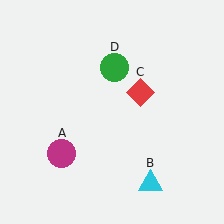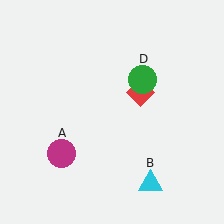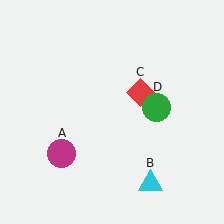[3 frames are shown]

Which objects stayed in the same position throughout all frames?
Magenta circle (object A) and cyan triangle (object B) and red diamond (object C) remained stationary.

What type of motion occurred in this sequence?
The green circle (object D) rotated clockwise around the center of the scene.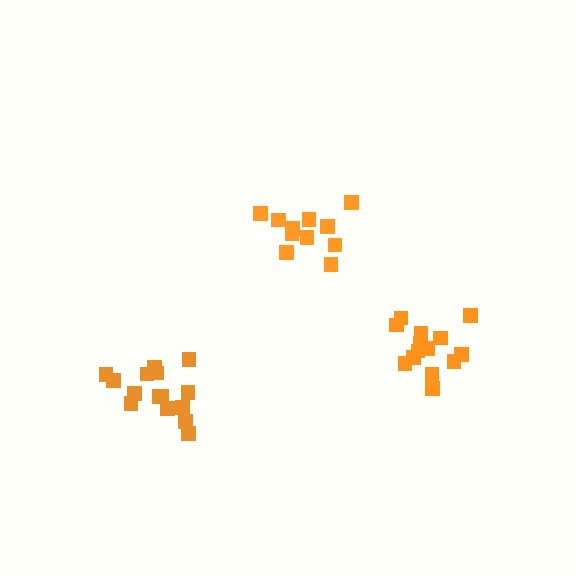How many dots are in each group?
Group 1: 14 dots, Group 2: 11 dots, Group 3: 15 dots (40 total).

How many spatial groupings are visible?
There are 3 spatial groupings.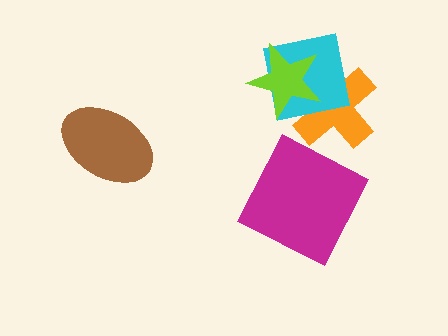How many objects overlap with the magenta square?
0 objects overlap with the magenta square.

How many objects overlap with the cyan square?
2 objects overlap with the cyan square.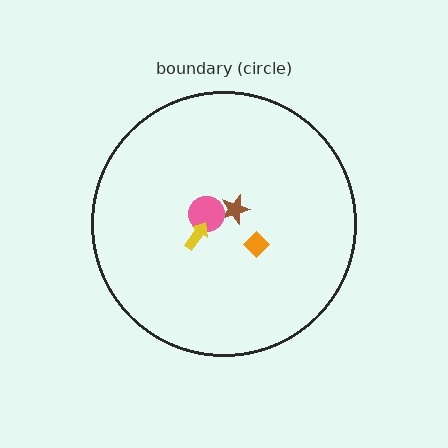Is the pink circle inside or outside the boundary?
Inside.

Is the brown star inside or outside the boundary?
Inside.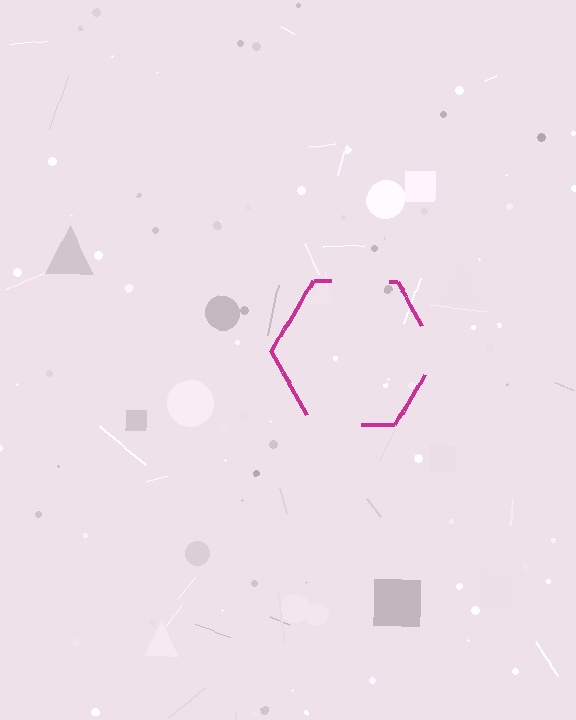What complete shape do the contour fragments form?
The contour fragments form a hexagon.